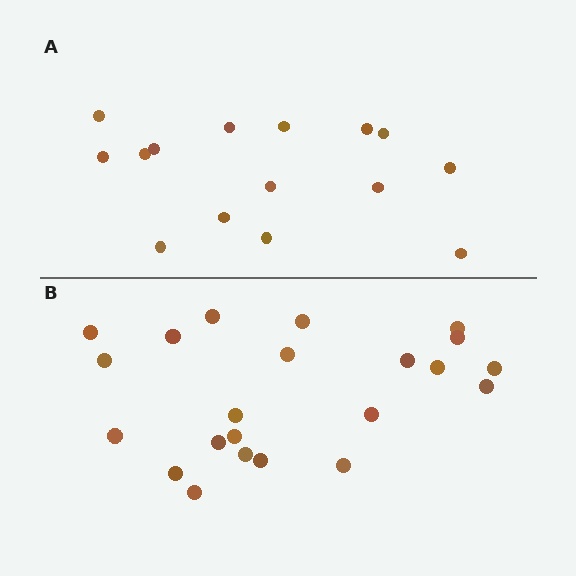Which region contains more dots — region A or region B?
Region B (the bottom region) has more dots.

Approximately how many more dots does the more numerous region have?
Region B has roughly 8 or so more dots than region A.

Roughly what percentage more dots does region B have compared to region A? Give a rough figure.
About 45% more.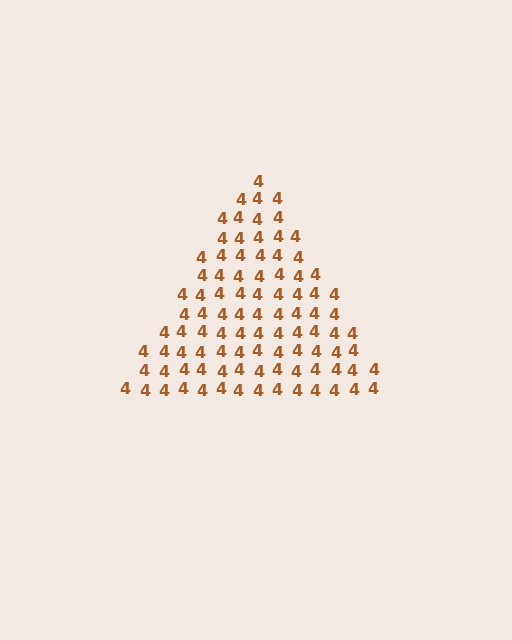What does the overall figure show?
The overall figure shows a triangle.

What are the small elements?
The small elements are digit 4's.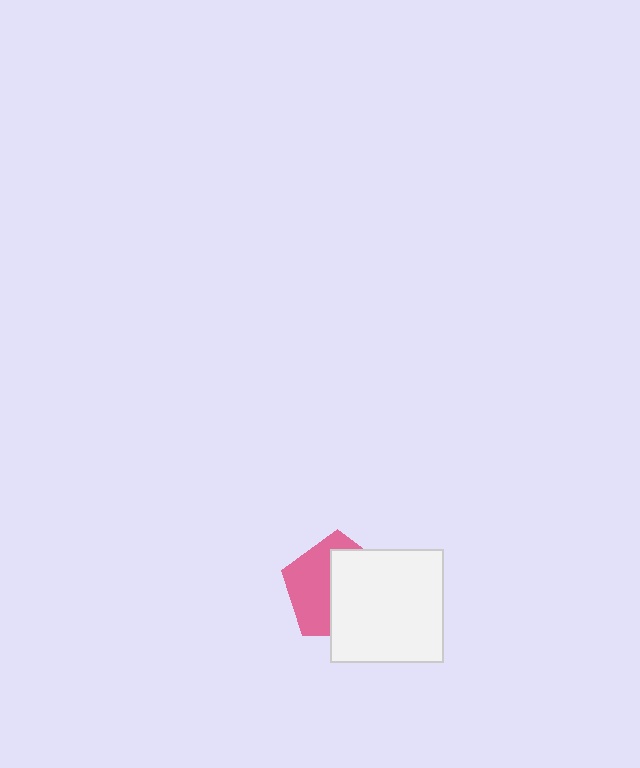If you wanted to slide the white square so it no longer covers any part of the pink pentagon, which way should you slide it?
Slide it right — that is the most direct way to separate the two shapes.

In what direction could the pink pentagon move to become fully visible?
The pink pentagon could move left. That would shift it out from behind the white square entirely.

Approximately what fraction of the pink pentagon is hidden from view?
Roughly 54% of the pink pentagon is hidden behind the white square.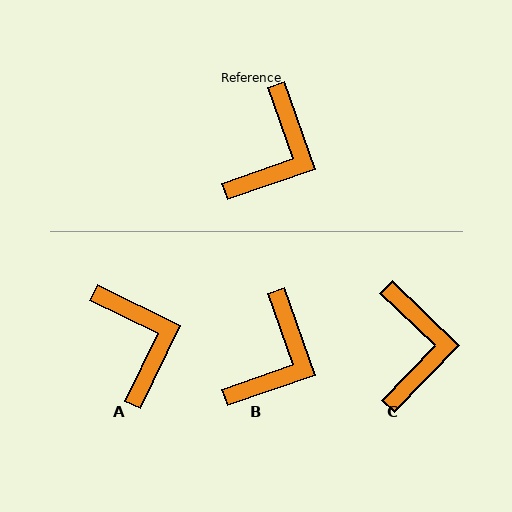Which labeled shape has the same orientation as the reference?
B.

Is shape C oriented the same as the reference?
No, it is off by about 27 degrees.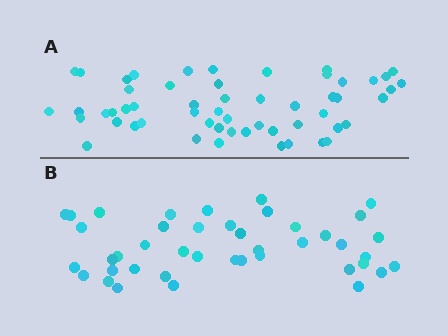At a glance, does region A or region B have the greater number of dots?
Region A (the top region) has more dots.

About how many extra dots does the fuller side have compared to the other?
Region A has approximately 15 more dots than region B.